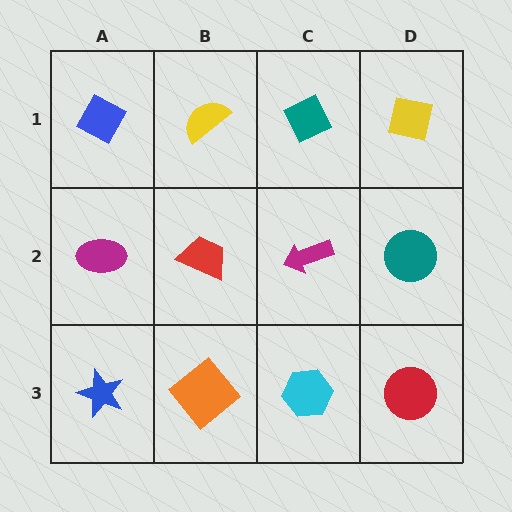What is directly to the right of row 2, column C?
A teal circle.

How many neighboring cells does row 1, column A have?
2.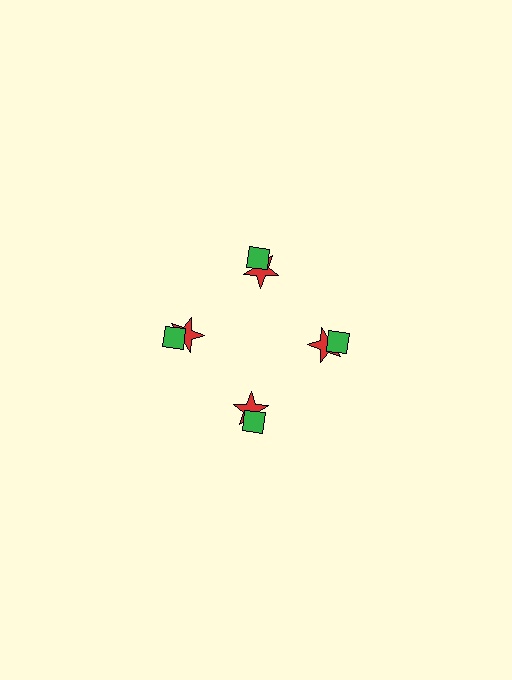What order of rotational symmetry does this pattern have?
This pattern has 4-fold rotational symmetry.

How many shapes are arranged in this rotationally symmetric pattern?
There are 8 shapes, arranged in 4 groups of 2.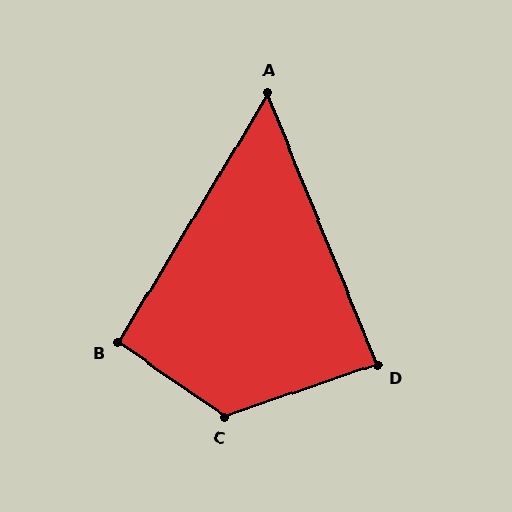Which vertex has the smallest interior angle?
A, at approximately 53 degrees.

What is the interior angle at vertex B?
Approximately 94 degrees (approximately right).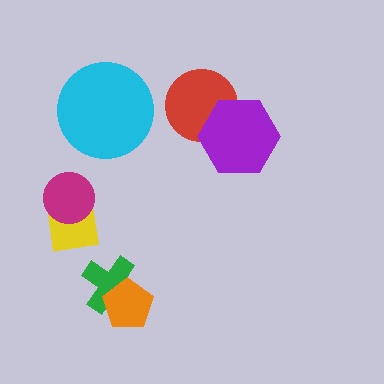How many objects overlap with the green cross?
1 object overlaps with the green cross.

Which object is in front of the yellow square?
The magenta circle is in front of the yellow square.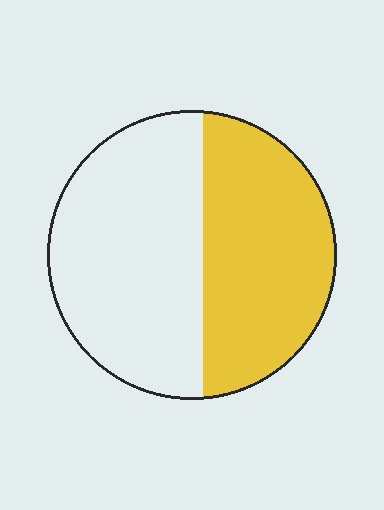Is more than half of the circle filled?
No.